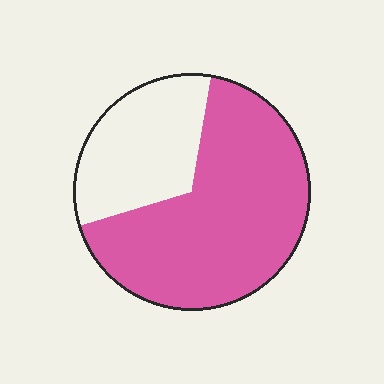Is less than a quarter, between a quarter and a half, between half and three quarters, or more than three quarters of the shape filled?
Between half and three quarters.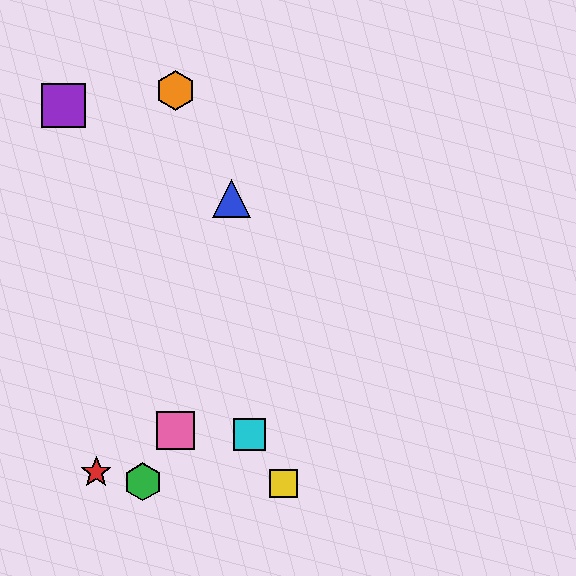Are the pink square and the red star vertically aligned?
No, the pink square is at x≈176 and the red star is at x≈96.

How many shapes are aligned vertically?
2 shapes (the orange hexagon, the pink square) are aligned vertically.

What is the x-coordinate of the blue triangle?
The blue triangle is at x≈231.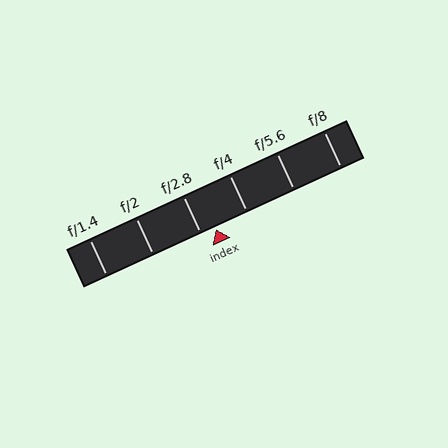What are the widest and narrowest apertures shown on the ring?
The widest aperture shown is f/1.4 and the narrowest is f/8.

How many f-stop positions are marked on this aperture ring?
There are 6 f-stop positions marked.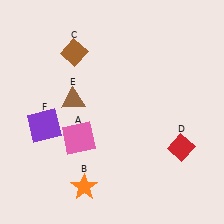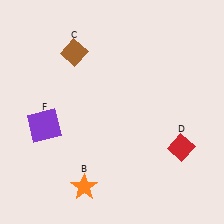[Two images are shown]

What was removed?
The pink square (A), the brown triangle (E) were removed in Image 2.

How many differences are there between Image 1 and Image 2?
There are 2 differences between the two images.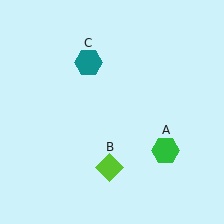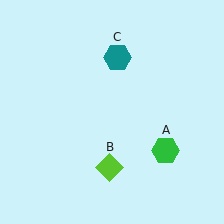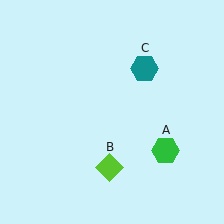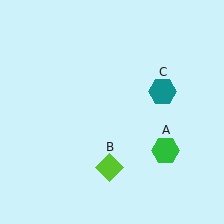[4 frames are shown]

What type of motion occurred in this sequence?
The teal hexagon (object C) rotated clockwise around the center of the scene.